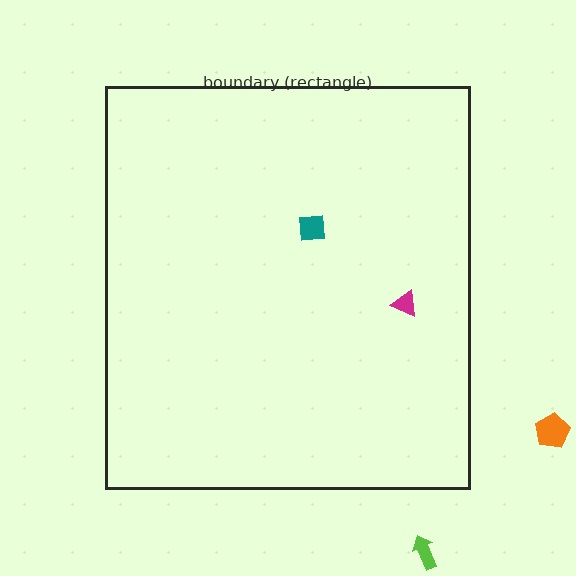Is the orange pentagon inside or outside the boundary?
Outside.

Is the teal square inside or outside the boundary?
Inside.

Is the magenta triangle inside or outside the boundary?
Inside.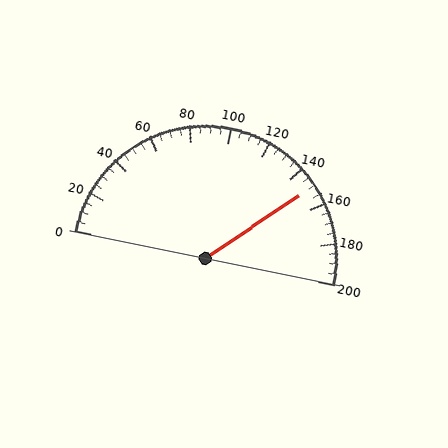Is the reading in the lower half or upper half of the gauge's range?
The reading is in the upper half of the range (0 to 200).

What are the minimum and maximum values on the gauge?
The gauge ranges from 0 to 200.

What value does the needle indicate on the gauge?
The needle indicates approximately 150.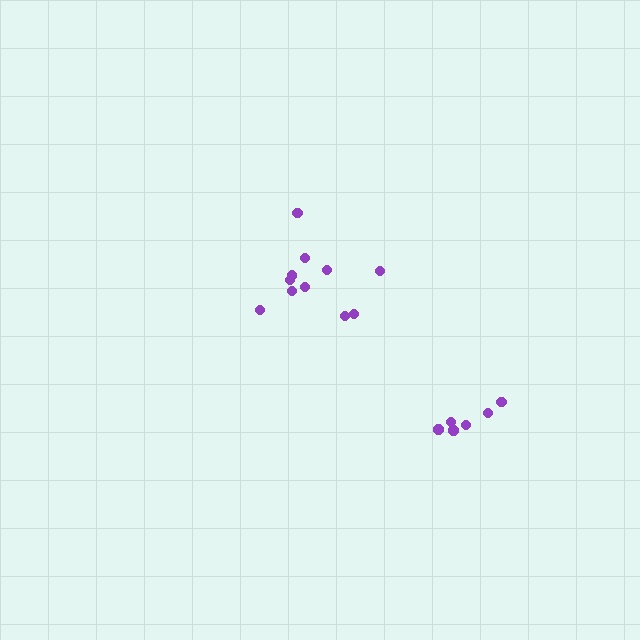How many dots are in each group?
Group 1: 11 dots, Group 2: 6 dots (17 total).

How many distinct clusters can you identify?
There are 2 distinct clusters.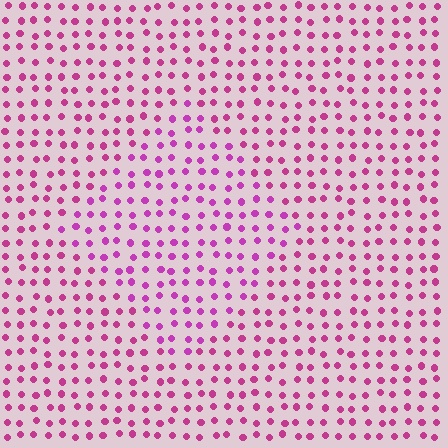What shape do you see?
I see a diamond.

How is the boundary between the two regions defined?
The boundary is defined purely by a slight shift in hue (about 18 degrees). Spacing, size, and orientation are identical on both sides.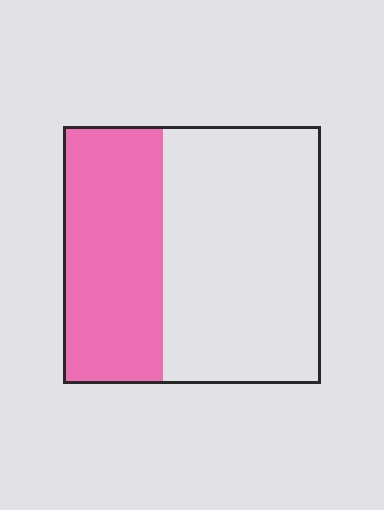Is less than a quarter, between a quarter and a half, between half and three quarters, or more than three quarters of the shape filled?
Between a quarter and a half.